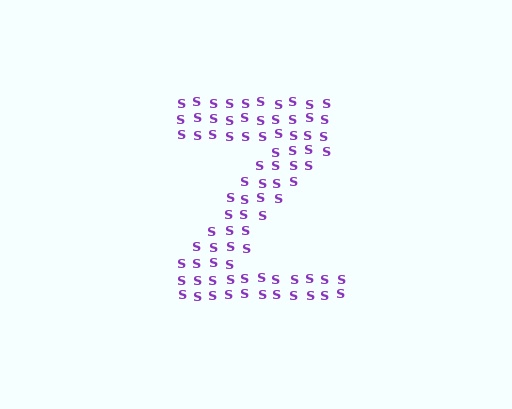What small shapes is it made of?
It is made of small letter S's.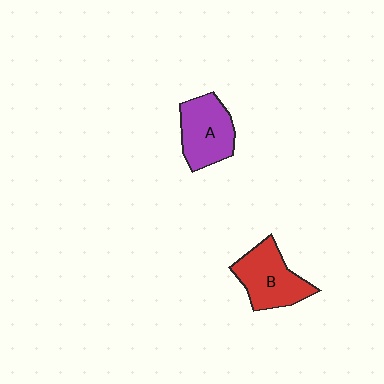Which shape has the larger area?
Shape B (red).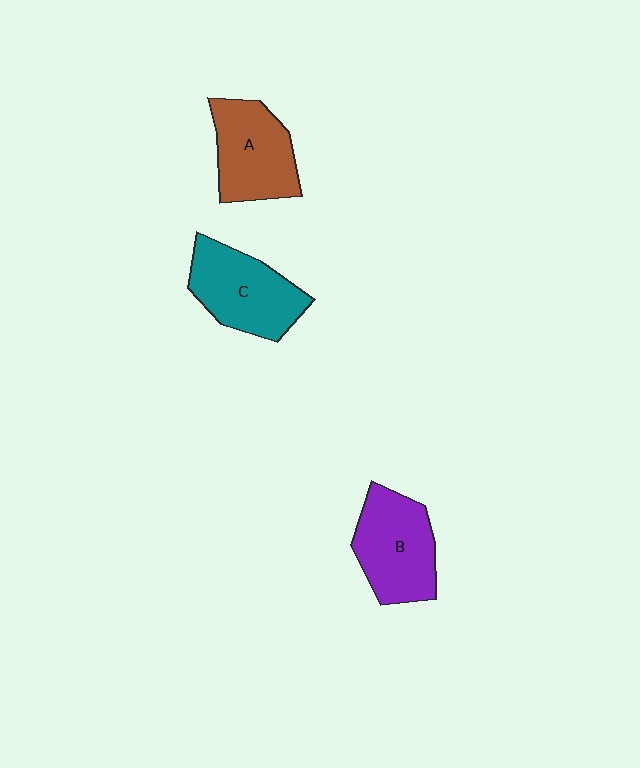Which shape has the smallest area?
Shape A (brown).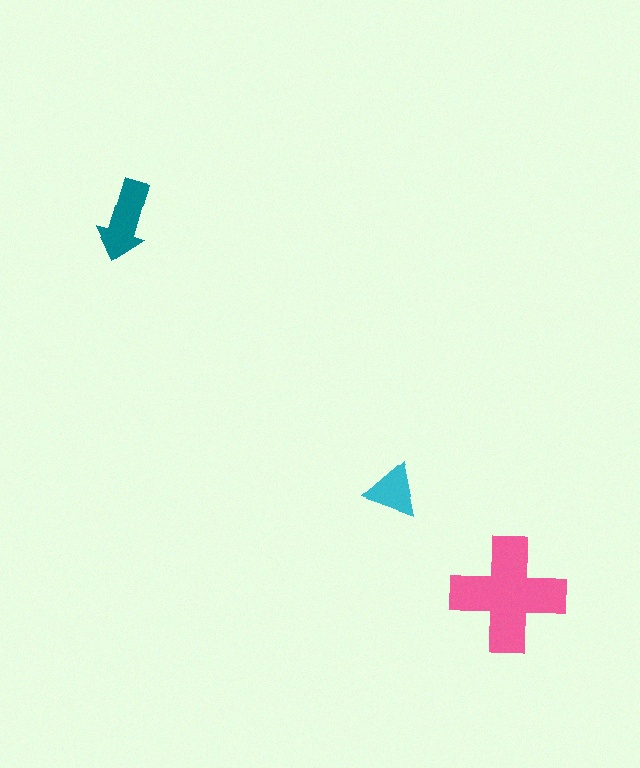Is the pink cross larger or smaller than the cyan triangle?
Larger.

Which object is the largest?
The pink cross.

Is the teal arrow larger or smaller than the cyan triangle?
Larger.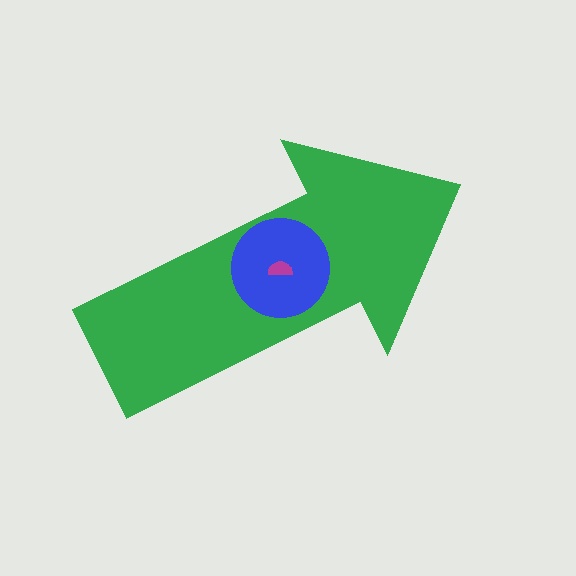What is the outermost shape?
The green arrow.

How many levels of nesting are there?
3.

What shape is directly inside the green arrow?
The blue circle.